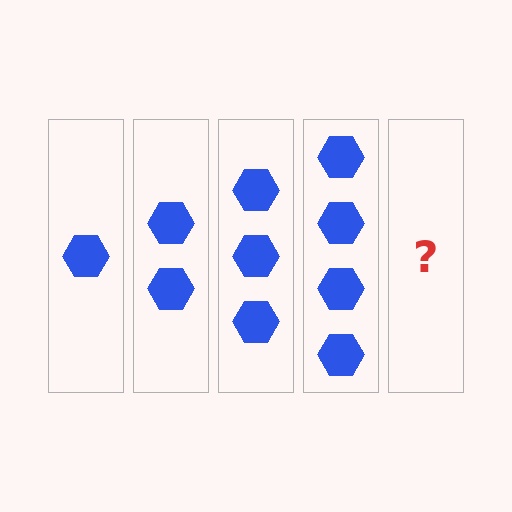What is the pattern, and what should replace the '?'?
The pattern is that each step adds one more hexagon. The '?' should be 5 hexagons.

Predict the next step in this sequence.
The next step is 5 hexagons.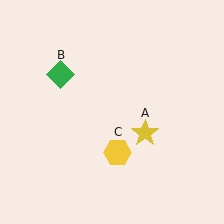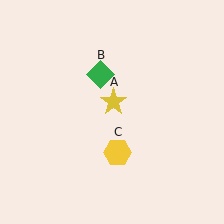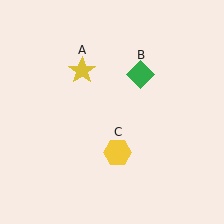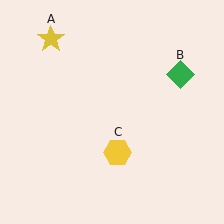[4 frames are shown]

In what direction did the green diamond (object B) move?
The green diamond (object B) moved right.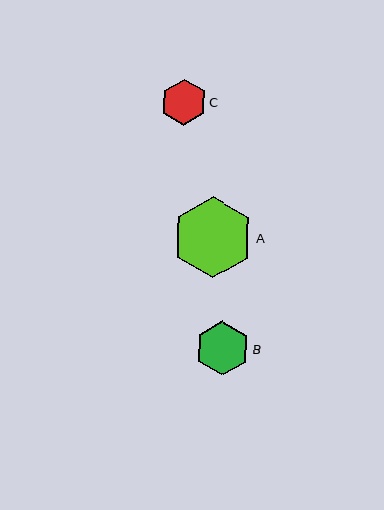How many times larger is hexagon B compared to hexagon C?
Hexagon B is approximately 1.2 times the size of hexagon C.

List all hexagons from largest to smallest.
From largest to smallest: A, B, C.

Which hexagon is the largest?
Hexagon A is the largest with a size of approximately 81 pixels.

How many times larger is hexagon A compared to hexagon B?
Hexagon A is approximately 1.5 times the size of hexagon B.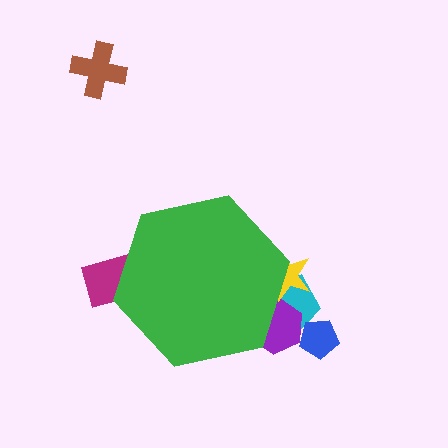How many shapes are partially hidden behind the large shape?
4 shapes are partially hidden.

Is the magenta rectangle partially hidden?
Yes, the magenta rectangle is partially hidden behind the green hexagon.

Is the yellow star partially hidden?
Yes, the yellow star is partially hidden behind the green hexagon.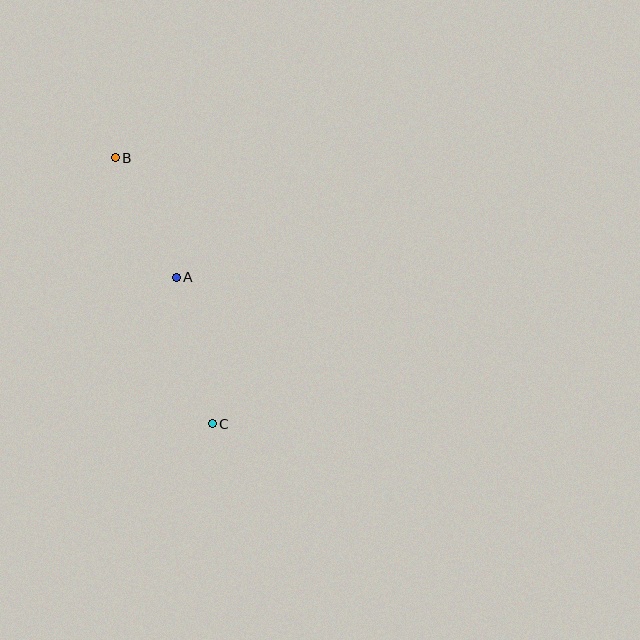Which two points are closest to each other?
Points A and B are closest to each other.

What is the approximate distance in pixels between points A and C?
The distance between A and C is approximately 151 pixels.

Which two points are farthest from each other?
Points B and C are farthest from each other.